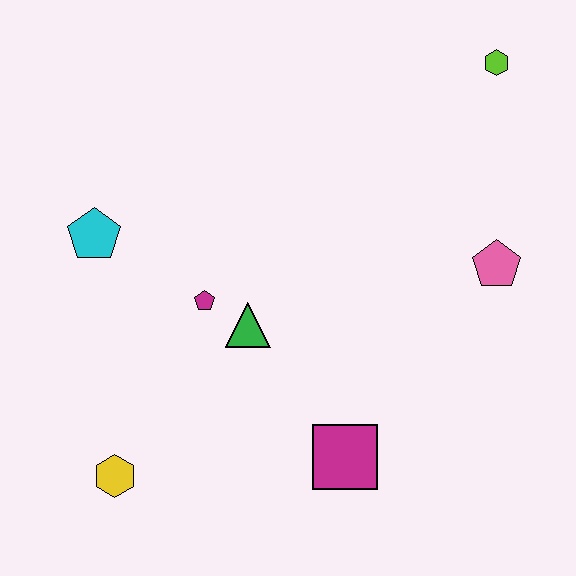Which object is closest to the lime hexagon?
The pink pentagon is closest to the lime hexagon.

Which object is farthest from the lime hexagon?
The yellow hexagon is farthest from the lime hexagon.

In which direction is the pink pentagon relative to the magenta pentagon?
The pink pentagon is to the right of the magenta pentagon.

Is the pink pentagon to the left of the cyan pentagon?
No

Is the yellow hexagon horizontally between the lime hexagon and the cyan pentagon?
Yes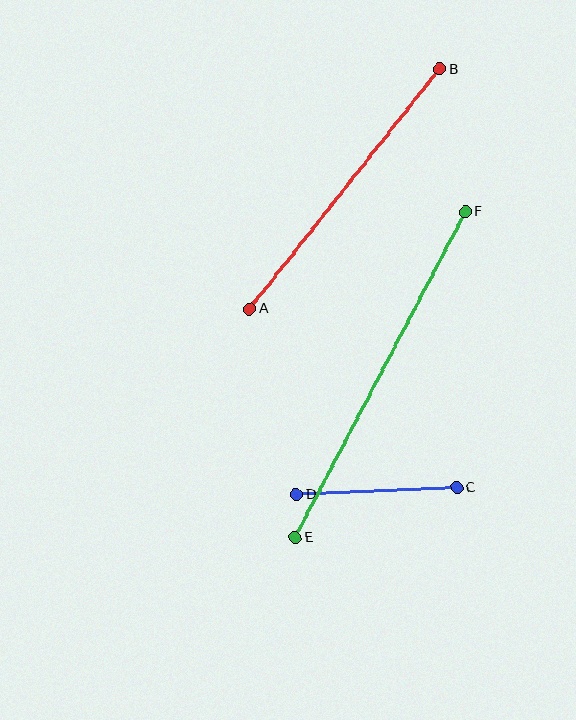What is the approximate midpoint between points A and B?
The midpoint is at approximately (344, 189) pixels.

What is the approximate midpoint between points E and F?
The midpoint is at approximately (380, 375) pixels.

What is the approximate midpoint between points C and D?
The midpoint is at approximately (376, 491) pixels.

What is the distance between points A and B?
The distance is approximately 306 pixels.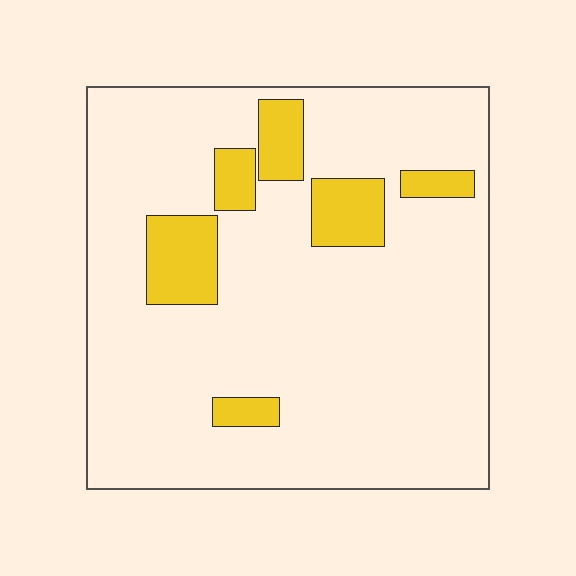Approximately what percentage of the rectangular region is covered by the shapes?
Approximately 15%.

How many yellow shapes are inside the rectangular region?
6.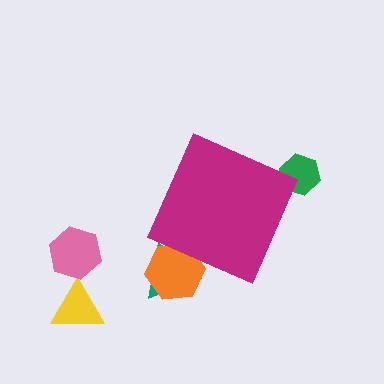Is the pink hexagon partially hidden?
No, the pink hexagon is fully visible.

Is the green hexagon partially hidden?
Yes, the green hexagon is partially hidden behind the magenta diamond.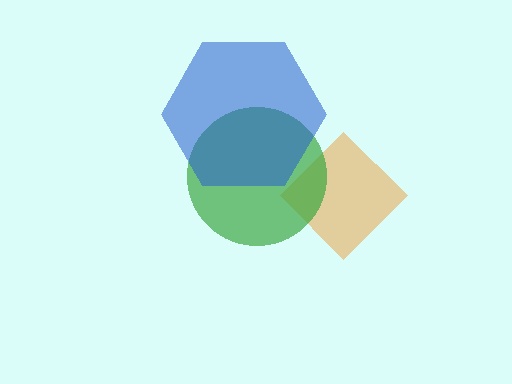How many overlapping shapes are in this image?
There are 3 overlapping shapes in the image.